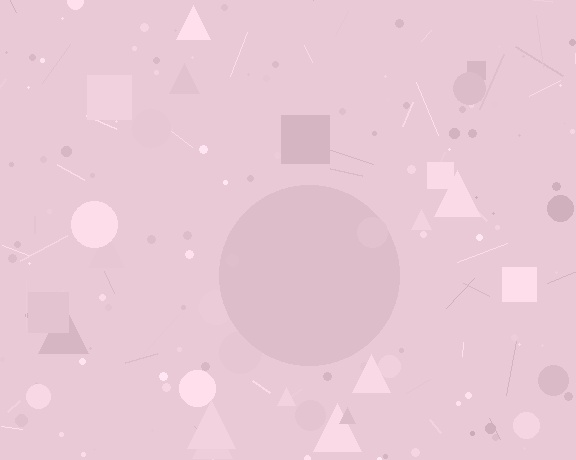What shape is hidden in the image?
A circle is hidden in the image.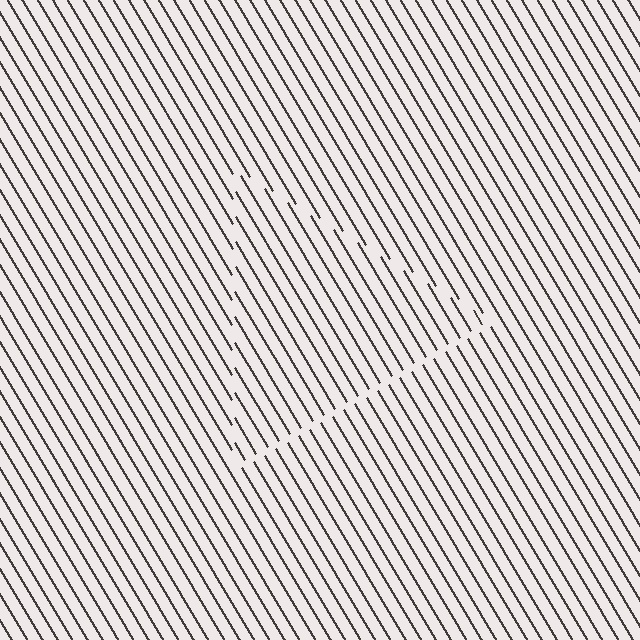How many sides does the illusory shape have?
3 sides — the line-ends trace a triangle.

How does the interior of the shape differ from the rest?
The interior of the shape contains the same grating, shifted by half a period — the contour is defined by the phase discontinuity where line-ends from the inner and outer gratings abut.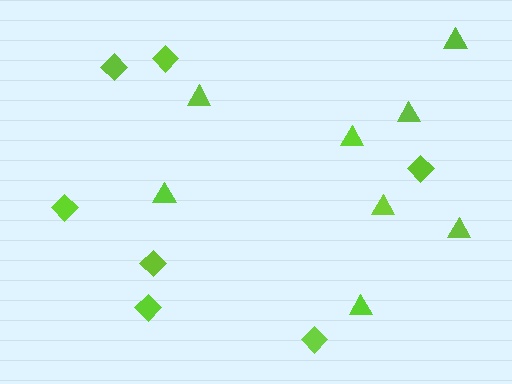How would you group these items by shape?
There are 2 groups: one group of triangles (8) and one group of diamonds (7).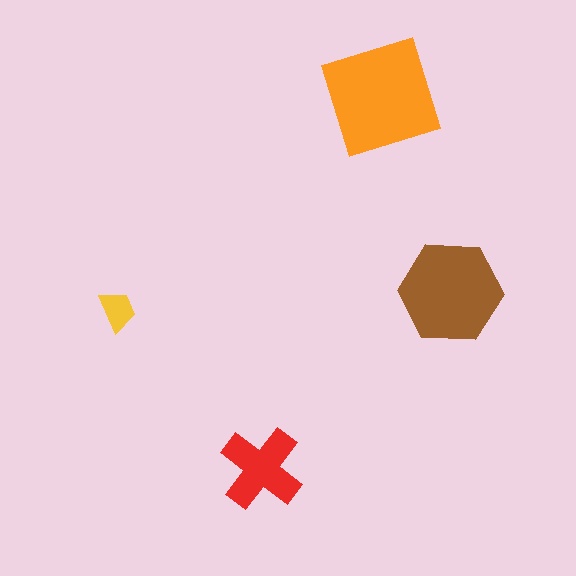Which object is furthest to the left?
The yellow trapezoid is leftmost.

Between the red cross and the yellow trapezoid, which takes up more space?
The red cross.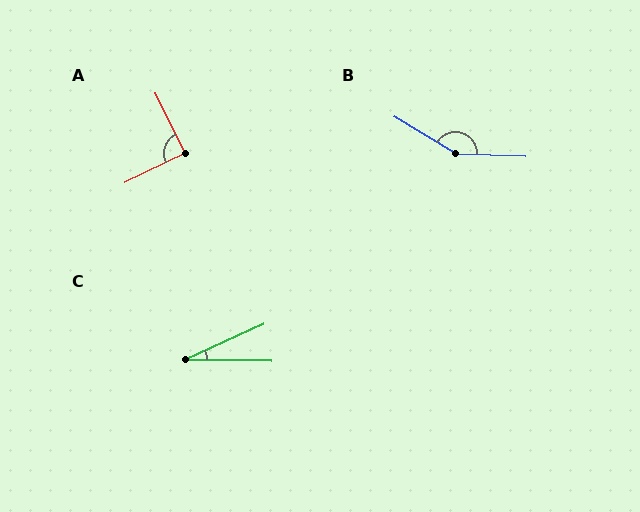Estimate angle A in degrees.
Approximately 89 degrees.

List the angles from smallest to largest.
C (25°), A (89°), B (151°).